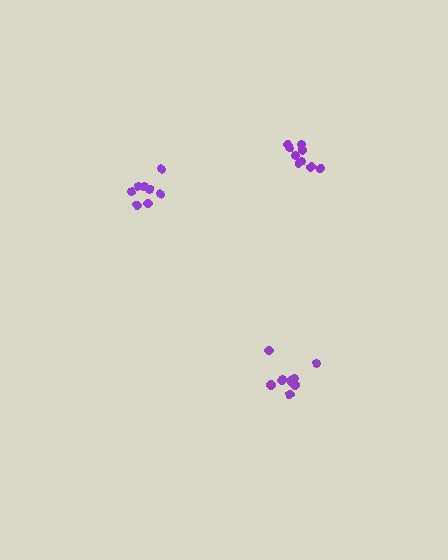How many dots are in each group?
Group 1: 9 dots, Group 2: 9 dots, Group 3: 8 dots (26 total).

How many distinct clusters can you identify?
There are 3 distinct clusters.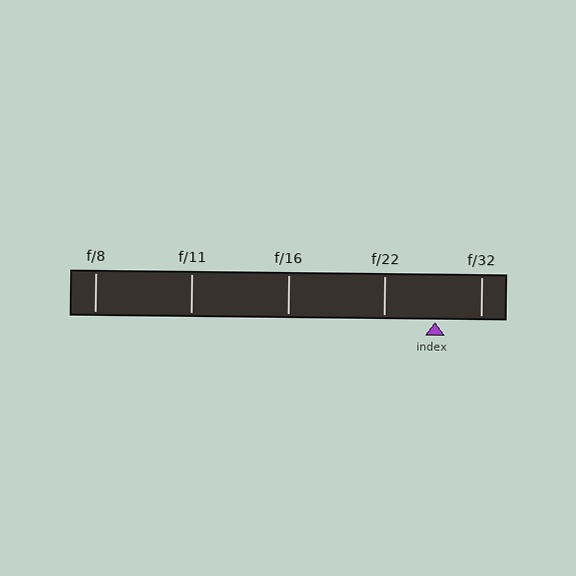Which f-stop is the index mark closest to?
The index mark is closest to f/32.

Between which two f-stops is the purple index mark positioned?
The index mark is between f/22 and f/32.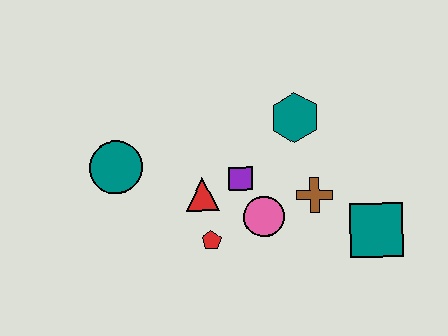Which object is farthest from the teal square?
The teal circle is farthest from the teal square.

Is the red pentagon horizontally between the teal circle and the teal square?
Yes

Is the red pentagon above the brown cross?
No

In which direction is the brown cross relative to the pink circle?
The brown cross is to the right of the pink circle.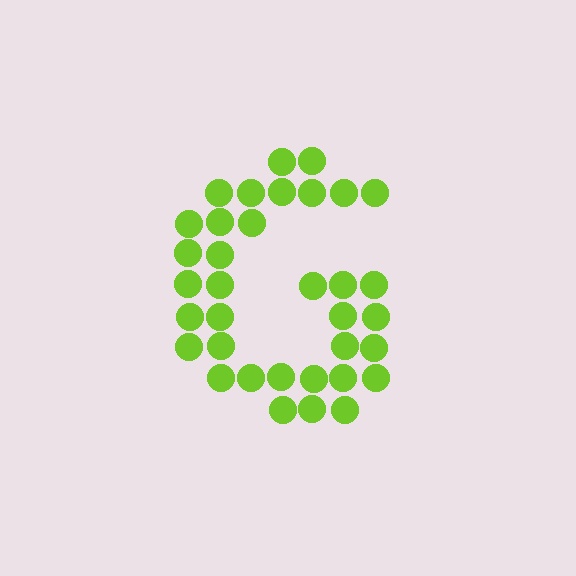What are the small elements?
The small elements are circles.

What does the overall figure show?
The overall figure shows the letter G.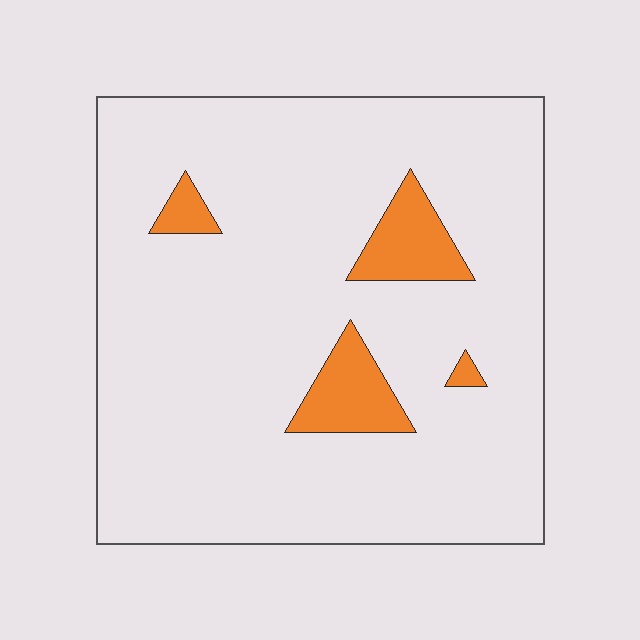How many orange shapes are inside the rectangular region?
4.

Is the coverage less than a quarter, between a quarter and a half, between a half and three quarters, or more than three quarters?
Less than a quarter.